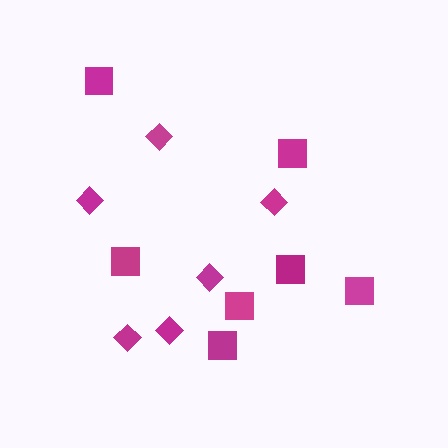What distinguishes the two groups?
There are 2 groups: one group of diamonds (6) and one group of squares (7).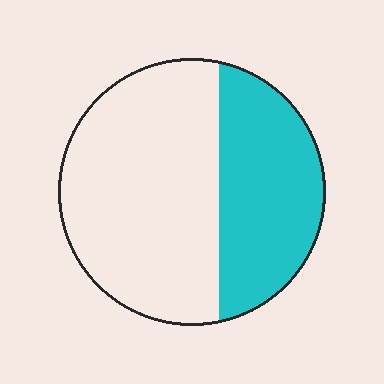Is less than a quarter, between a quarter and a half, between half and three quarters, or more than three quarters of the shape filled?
Between a quarter and a half.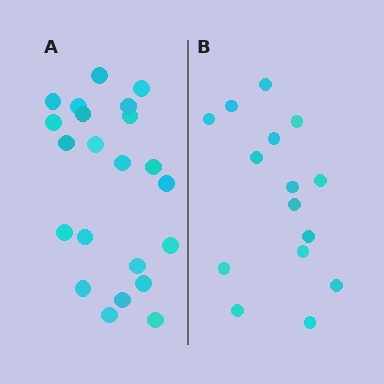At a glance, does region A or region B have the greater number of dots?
Region A (the left region) has more dots.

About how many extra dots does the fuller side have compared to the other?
Region A has roughly 8 or so more dots than region B.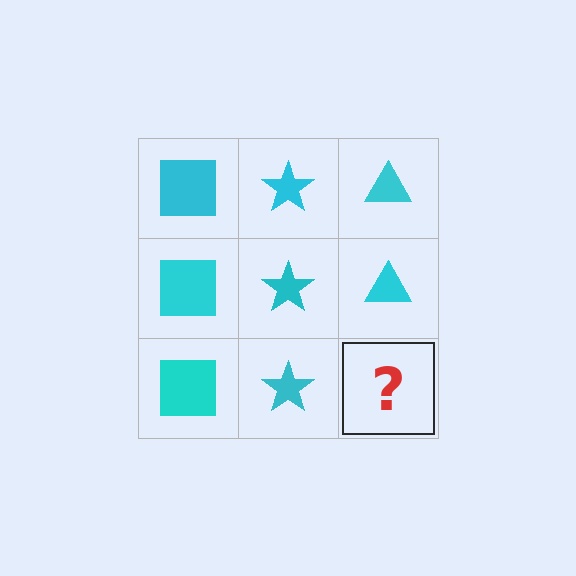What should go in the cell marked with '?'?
The missing cell should contain a cyan triangle.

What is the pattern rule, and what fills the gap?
The rule is that each column has a consistent shape. The gap should be filled with a cyan triangle.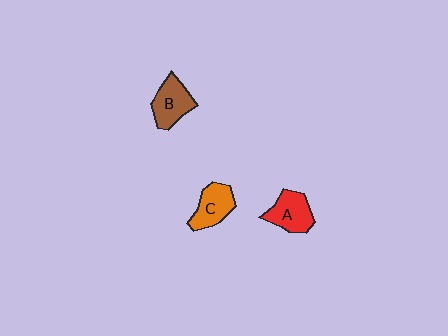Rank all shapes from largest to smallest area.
From largest to smallest: B (brown), A (red), C (orange).